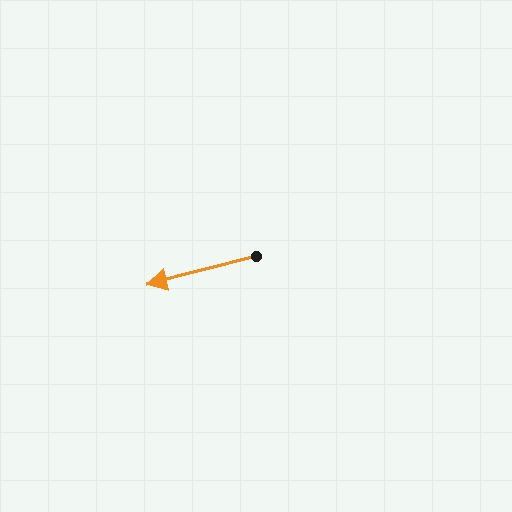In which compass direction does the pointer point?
West.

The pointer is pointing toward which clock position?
Roughly 9 o'clock.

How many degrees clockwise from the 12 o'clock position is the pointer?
Approximately 255 degrees.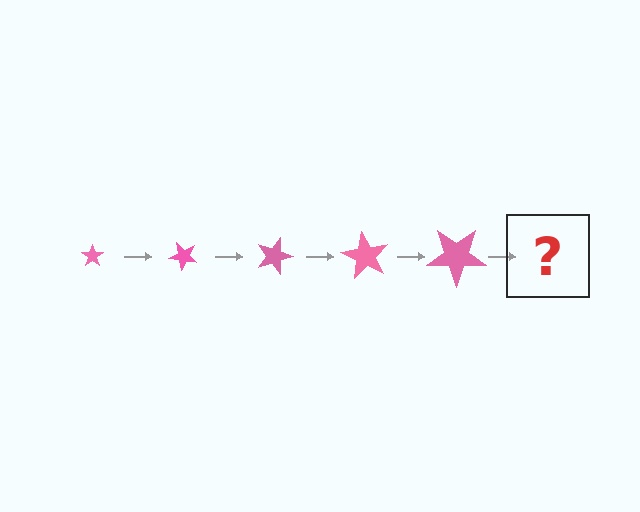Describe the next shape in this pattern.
It should be a star, larger than the previous one and rotated 225 degrees from the start.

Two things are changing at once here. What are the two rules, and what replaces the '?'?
The two rules are that the star grows larger each step and it rotates 45 degrees each step. The '?' should be a star, larger than the previous one and rotated 225 degrees from the start.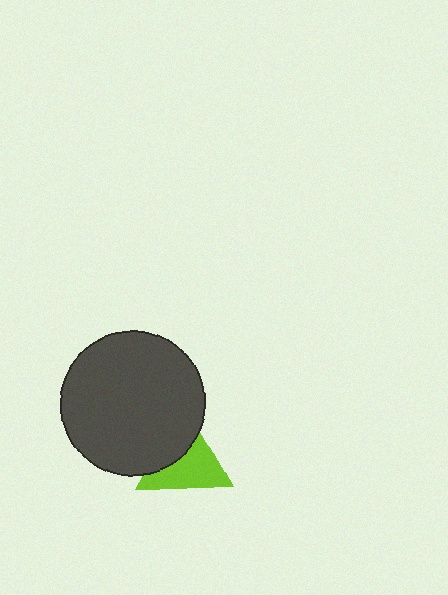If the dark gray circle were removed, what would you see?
You would see the complete lime triangle.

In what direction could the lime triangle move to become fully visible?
The lime triangle could move toward the lower-right. That would shift it out from behind the dark gray circle entirely.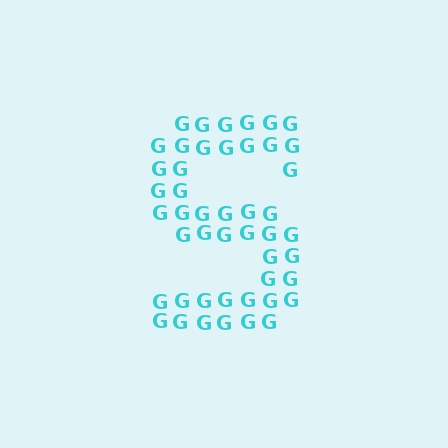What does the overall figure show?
The overall figure shows the letter S.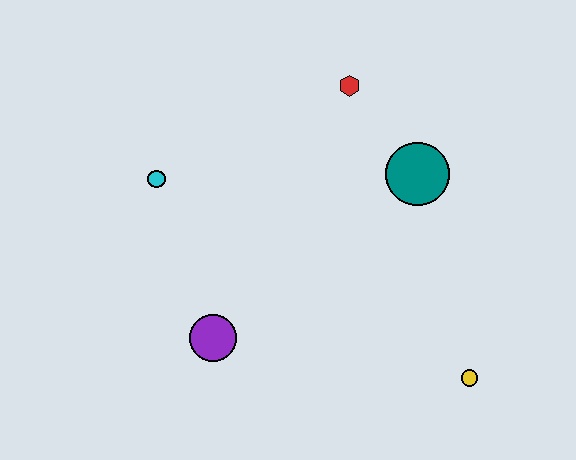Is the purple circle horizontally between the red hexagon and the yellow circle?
No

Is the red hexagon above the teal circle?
Yes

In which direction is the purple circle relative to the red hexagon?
The purple circle is below the red hexagon.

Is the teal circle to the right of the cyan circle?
Yes